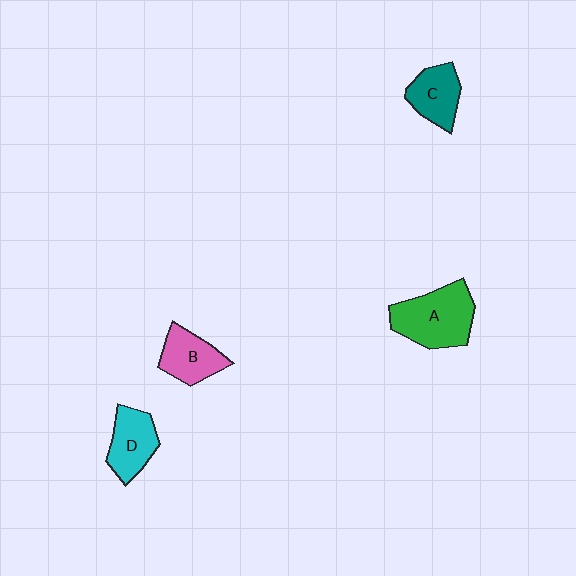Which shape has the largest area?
Shape A (green).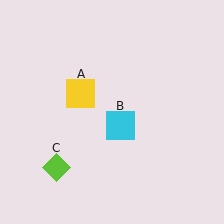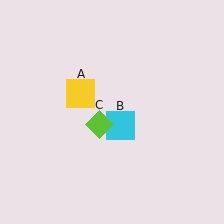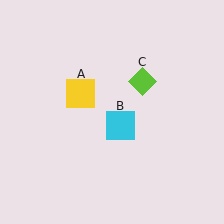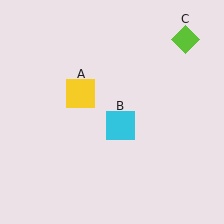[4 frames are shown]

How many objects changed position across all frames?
1 object changed position: lime diamond (object C).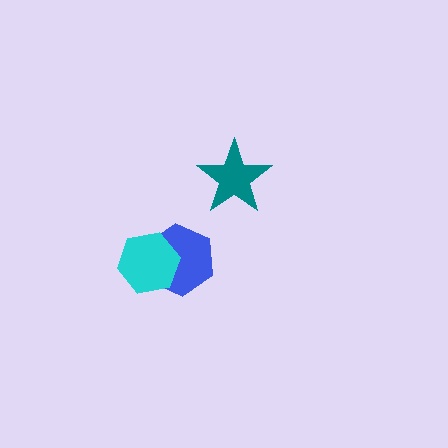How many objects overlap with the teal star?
0 objects overlap with the teal star.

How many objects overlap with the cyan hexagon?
1 object overlaps with the cyan hexagon.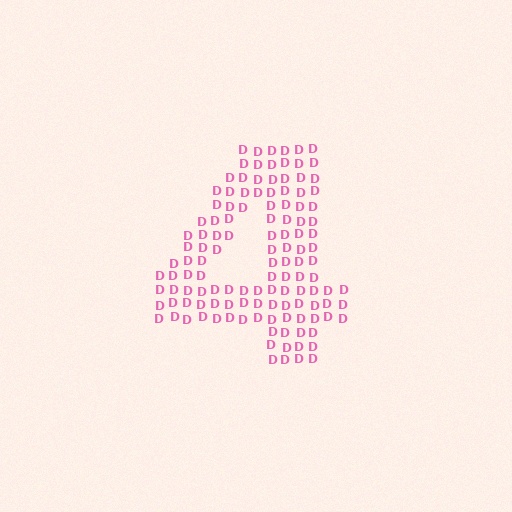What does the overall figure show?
The overall figure shows the digit 4.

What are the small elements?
The small elements are letter D's.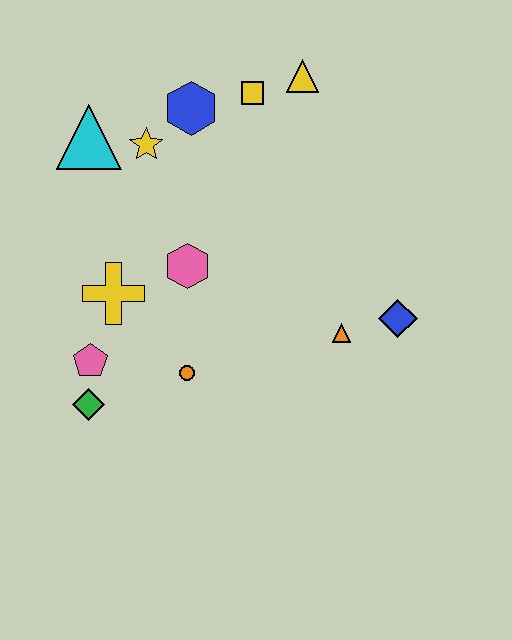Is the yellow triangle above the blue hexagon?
Yes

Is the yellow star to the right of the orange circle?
No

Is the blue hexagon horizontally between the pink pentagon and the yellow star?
No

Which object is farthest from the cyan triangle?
The blue diamond is farthest from the cyan triangle.